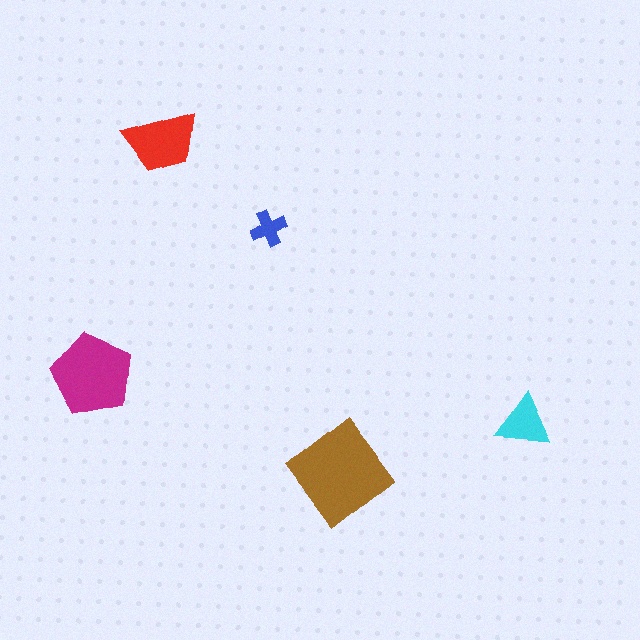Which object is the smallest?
The blue cross.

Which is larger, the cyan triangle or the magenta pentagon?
The magenta pentagon.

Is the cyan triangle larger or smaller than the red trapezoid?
Smaller.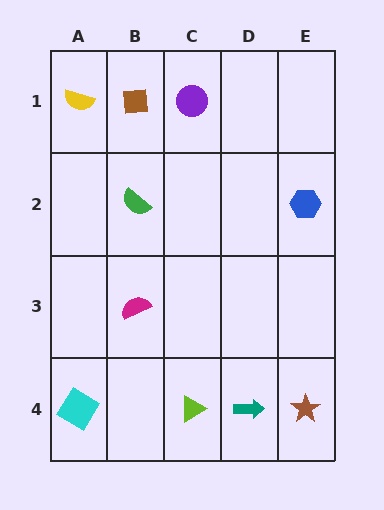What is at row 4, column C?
A lime triangle.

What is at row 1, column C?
A purple circle.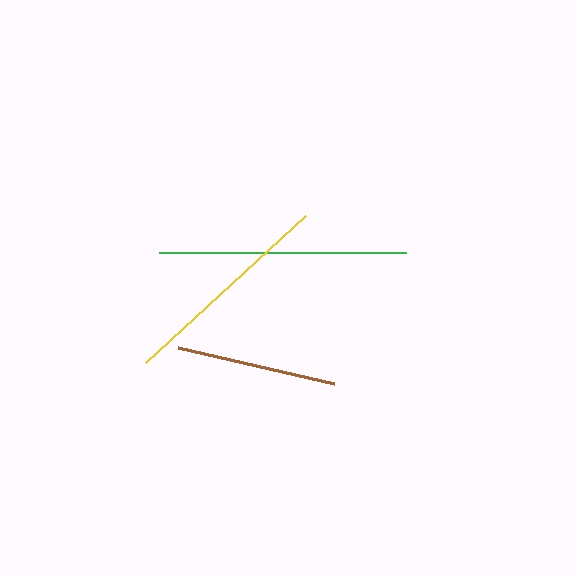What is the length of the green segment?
The green segment is approximately 247 pixels long.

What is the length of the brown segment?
The brown segment is approximately 160 pixels long.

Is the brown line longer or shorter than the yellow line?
The yellow line is longer than the brown line.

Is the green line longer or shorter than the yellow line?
The green line is longer than the yellow line.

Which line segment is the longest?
The green line is the longest at approximately 247 pixels.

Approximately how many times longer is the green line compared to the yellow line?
The green line is approximately 1.1 times the length of the yellow line.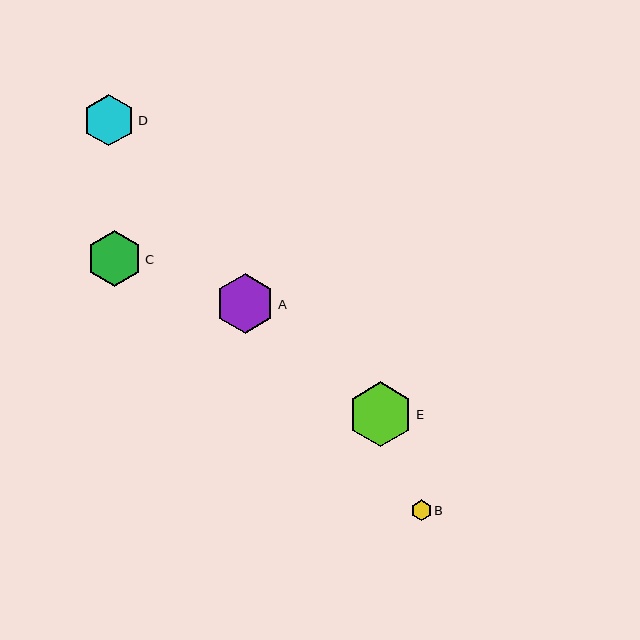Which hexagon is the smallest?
Hexagon B is the smallest with a size of approximately 21 pixels.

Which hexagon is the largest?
Hexagon E is the largest with a size of approximately 65 pixels.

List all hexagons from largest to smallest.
From largest to smallest: E, A, C, D, B.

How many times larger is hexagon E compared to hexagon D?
Hexagon E is approximately 1.3 times the size of hexagon D.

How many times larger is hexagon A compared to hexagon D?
Hexagon A is approximately 1.2 times the size of hexagon D.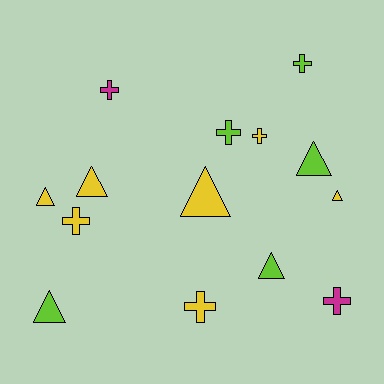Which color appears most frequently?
Yellow, with 7 objects.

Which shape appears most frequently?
Cross, with 7 objects.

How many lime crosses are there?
There are 2 lime crosses.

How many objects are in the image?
There are 14 objects.